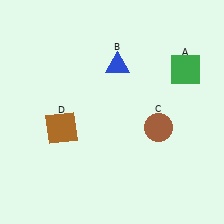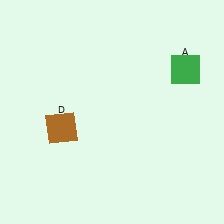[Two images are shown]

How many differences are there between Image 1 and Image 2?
There are 2 differences between the two images.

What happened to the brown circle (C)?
The brown circle (C) was removed in Image 2. It was in the bottom-right area of Image 1.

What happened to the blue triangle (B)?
The blue triangle (B) was removed in Image 2. It was in the top-right area of Image 1.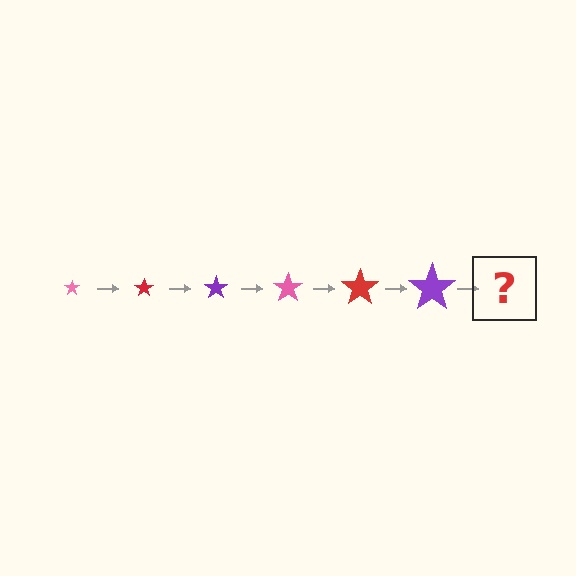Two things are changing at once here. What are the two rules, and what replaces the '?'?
The two rules are that the star grows larger each step and the color cycles through pink, red, and purple. The '?' should be a pink star, larger than the previous one.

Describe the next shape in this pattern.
It should be a pink star, larger than the previous one.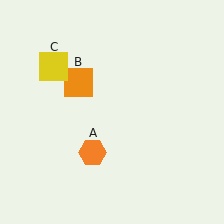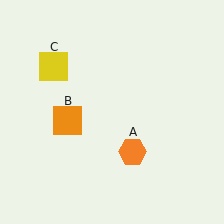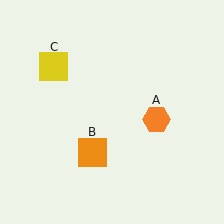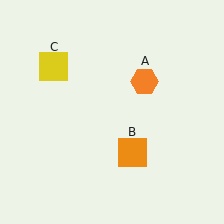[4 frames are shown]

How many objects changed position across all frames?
2 objects changed position: orange hexagon (object A), orange square (object B).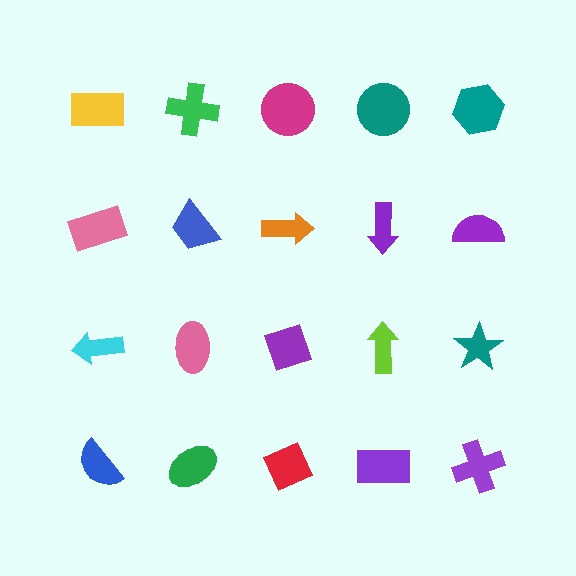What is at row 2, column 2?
A blue trapezoid.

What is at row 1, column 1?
A yellow rectangle.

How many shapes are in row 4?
5 shapes.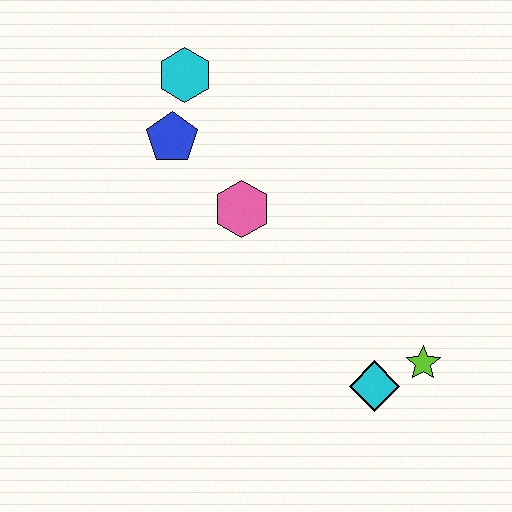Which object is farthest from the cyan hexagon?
The lime star is farthest from the cyan hexagon.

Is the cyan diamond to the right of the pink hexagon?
Yes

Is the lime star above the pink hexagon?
No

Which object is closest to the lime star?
The cyan diamond is closest to the lime star.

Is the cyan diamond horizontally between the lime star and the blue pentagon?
Yes